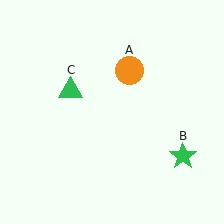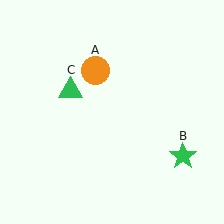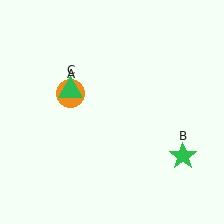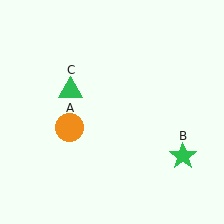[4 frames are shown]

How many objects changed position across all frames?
1 object changed position: orange circle (object A).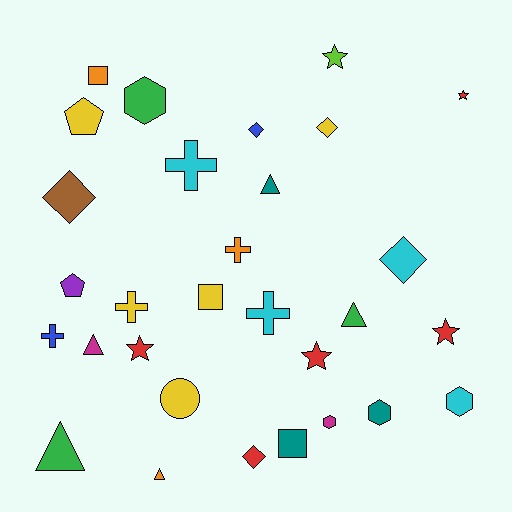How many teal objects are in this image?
There are 3 teal objects.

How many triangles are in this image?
There are 5 triangles.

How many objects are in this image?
There are 30 objects.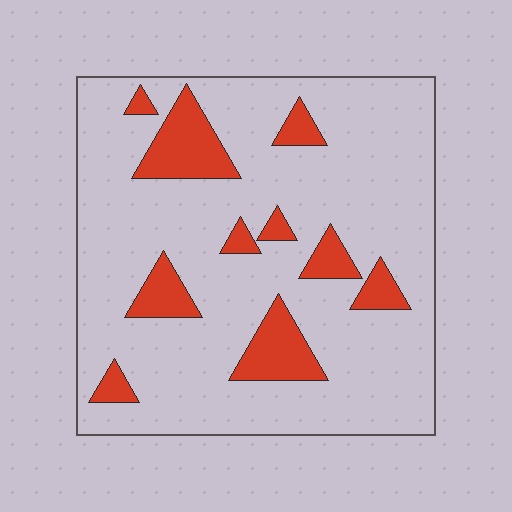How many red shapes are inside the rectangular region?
10.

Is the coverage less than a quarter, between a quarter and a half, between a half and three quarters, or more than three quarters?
Less than a quarter.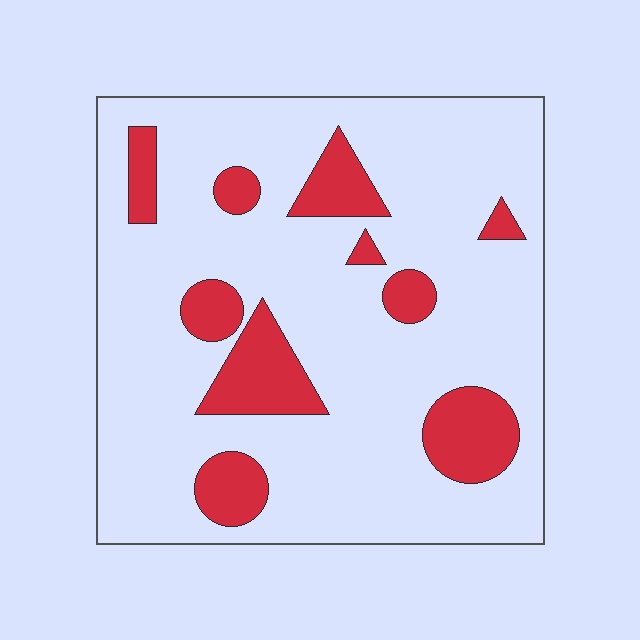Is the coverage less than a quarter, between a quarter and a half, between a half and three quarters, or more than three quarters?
Less than a quarter.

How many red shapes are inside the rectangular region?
10.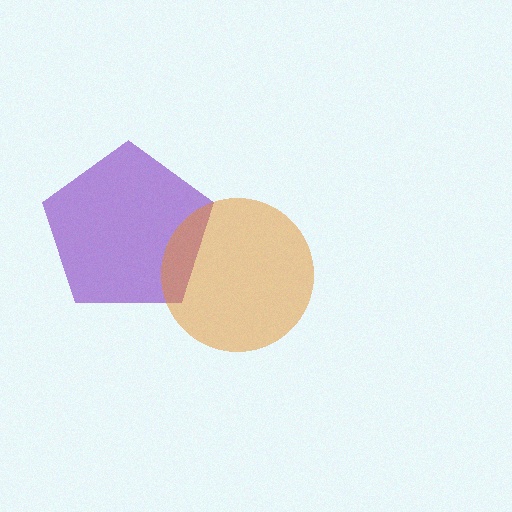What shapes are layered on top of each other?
The layered shapes are: a purple pentagon, an orange circle.